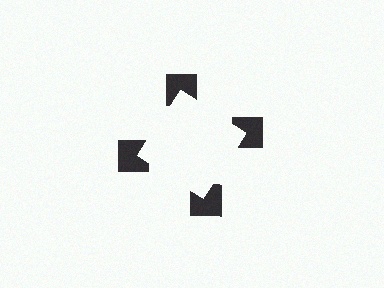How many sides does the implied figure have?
4 sides.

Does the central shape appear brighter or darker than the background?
It typically appears slightly brighter than the background, even though no actual brightness change is drawn.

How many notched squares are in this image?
There are 4 — one at each vertex of the illusory square.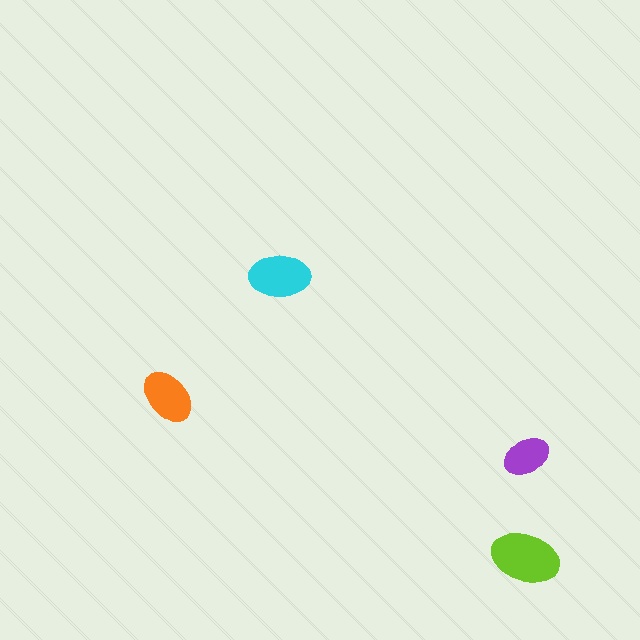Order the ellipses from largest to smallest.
the lime one, the cyan one, the orange one, the purple one.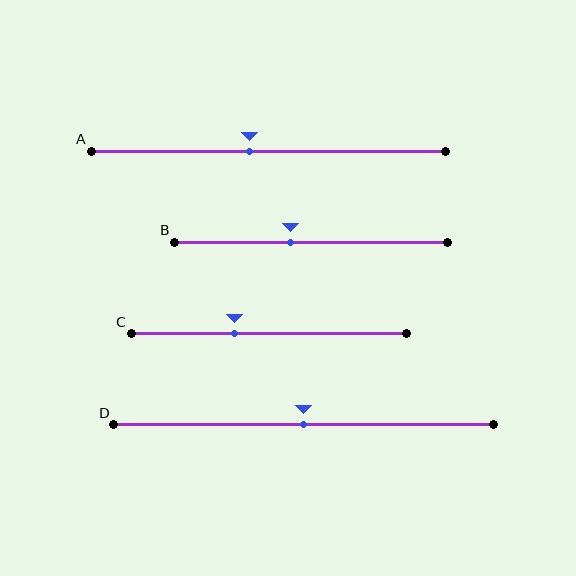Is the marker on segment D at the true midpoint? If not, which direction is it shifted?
Yes, the marker on segment D is at the true midpoint.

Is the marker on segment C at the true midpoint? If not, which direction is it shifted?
No, the marker on segment C is shifted to the left by about 12% of the segment length.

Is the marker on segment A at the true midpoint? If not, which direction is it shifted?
No, the marker on segment A is shifted to the left by about 5% of the segment length.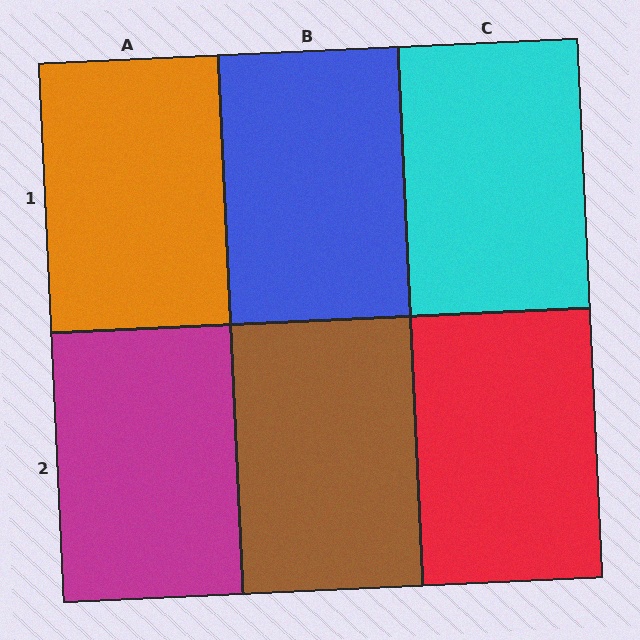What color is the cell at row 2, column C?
Red.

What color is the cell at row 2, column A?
Magenta.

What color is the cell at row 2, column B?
Brown.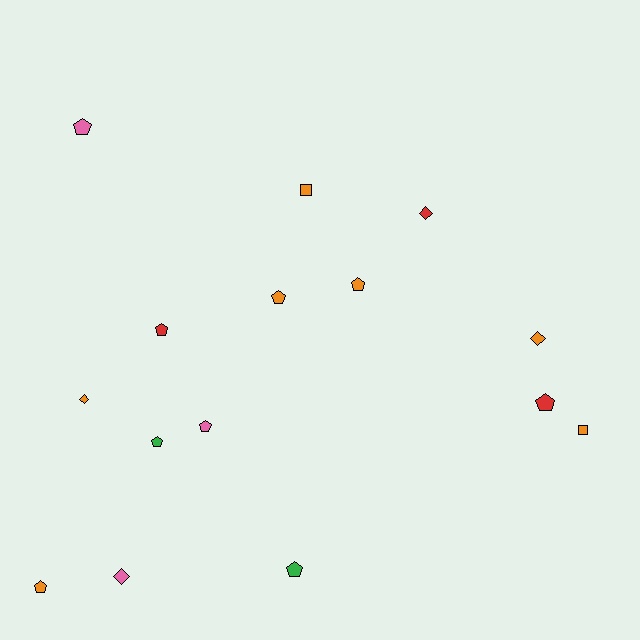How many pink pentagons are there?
There are 2 pink pentagons.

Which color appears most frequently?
Orange, with 7 objects.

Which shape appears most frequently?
Pentagon, with 9 objects.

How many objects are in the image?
There are 15 objects.